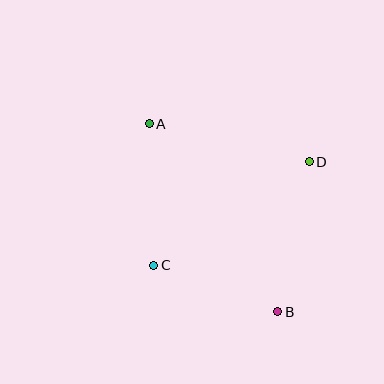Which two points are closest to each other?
Points B and C are closest to each other.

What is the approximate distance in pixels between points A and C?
The distance between A and C is approximately 141 pixels.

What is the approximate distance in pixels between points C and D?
The distance between C and D is approximately 186 pixels.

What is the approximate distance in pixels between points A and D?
The distance between A and D is approximately 164 pixels.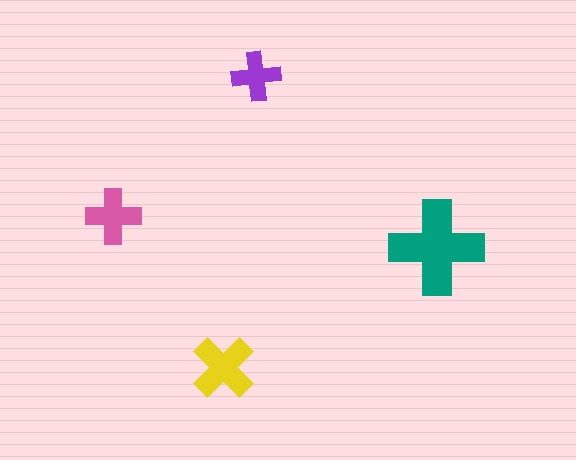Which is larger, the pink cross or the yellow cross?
The yellow one.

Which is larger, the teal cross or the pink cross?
The teal one.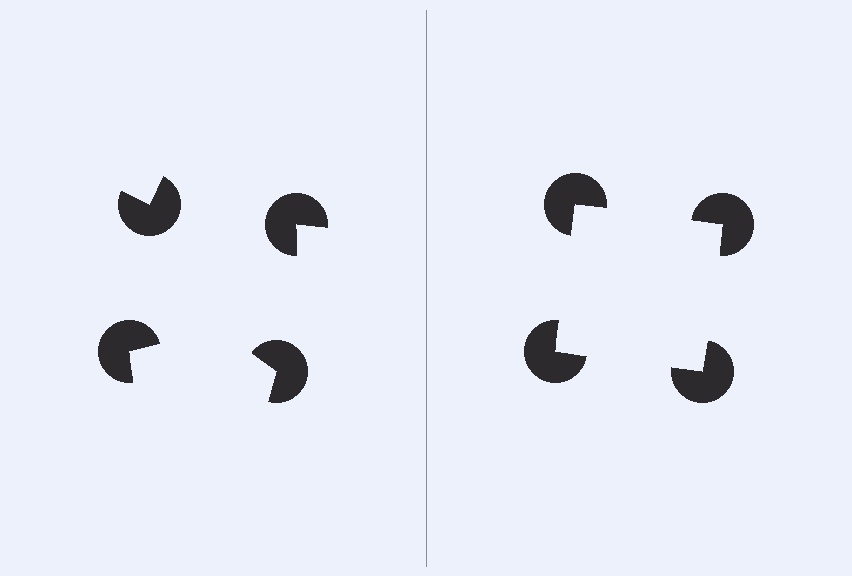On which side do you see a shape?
An illusory square appears on the right side. On the left side the wedge cuts are rotated, so no coherent shape forms.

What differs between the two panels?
The pac-man discs are positioned identically on both sides; only the wedge orientations differ. On the right they align to a square; on the left they are misaligned.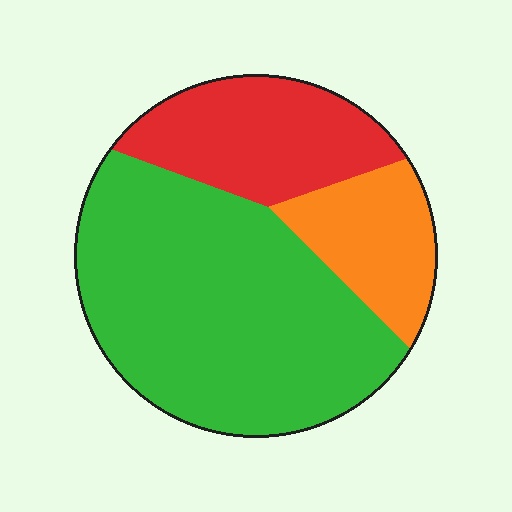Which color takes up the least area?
Orange, at roughly 15%.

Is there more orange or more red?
Red.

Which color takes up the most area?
Green, at roughly 60%.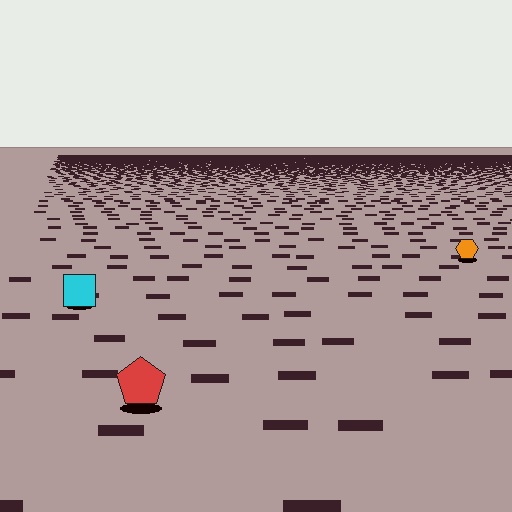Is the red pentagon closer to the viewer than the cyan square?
Yes. The red pentagon is closer — you can tell from the texture gradient: the ground texture is coarser near it.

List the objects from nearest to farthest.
From nearest to farthest: the red pentagon, the cyan square, the orange hexagon.